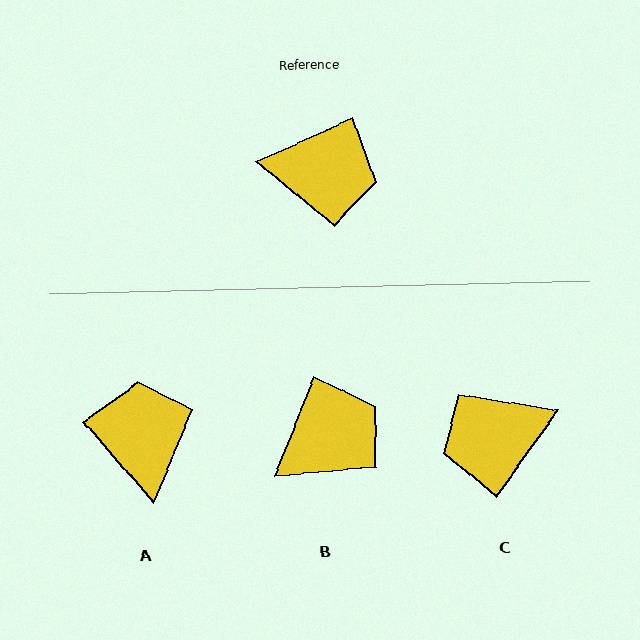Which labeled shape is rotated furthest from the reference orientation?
C, about 150 degrees away.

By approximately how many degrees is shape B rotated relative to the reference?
Approximately 44 degrees counter-clockwise.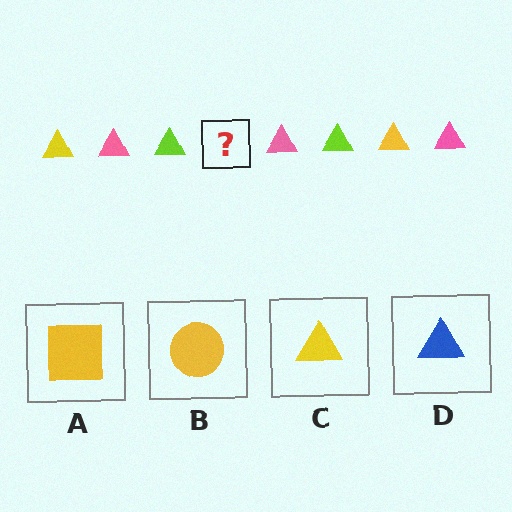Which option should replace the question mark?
Option C.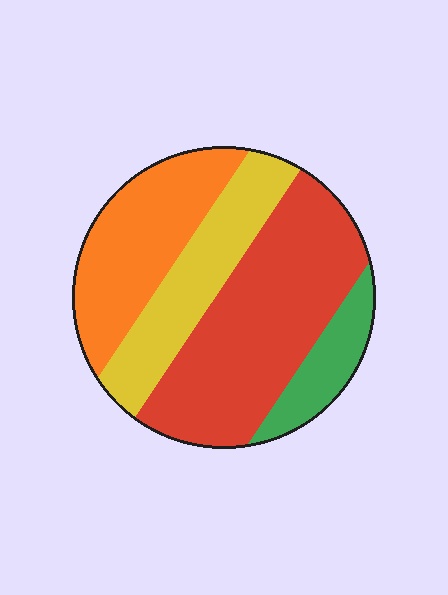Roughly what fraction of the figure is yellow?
Yellow takes up between a sixth and a third of the figure.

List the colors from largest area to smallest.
From largest to smallest: red, orange, yellow, green.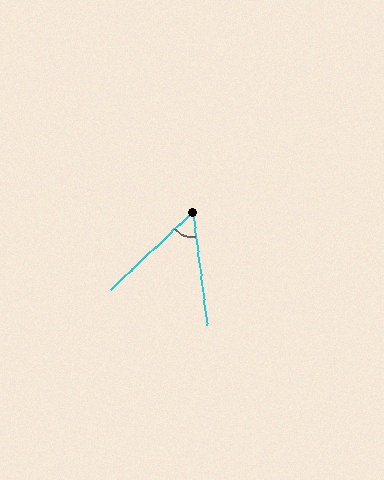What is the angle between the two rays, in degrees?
Approximately 54 degrees.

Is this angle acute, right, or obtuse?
It is acute.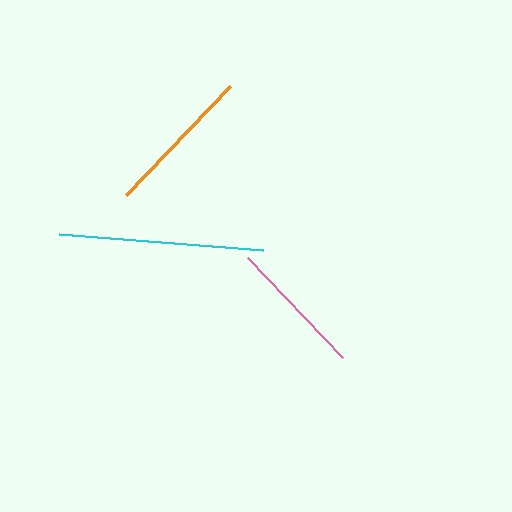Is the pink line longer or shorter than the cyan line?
The cyan line is longer than the pink line.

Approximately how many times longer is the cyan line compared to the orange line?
The cyan line is approximately 1.4 times the length of the orange line.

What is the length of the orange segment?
The orange segment is approximately 150 pixels long.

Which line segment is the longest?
The cyan line is the longest at approximately 205 pixels.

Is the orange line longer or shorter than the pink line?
The orange line is longer than the pink line.